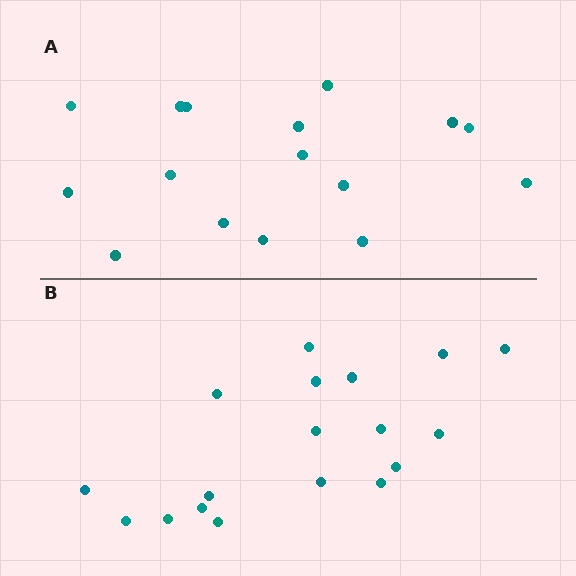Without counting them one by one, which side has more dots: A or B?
Region B (the bottom region) has more dots.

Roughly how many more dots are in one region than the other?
Region B has just a few more — roughly 2 or 3 more dots than region A.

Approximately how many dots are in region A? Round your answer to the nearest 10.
About 20 dots. (The exact count is 16, which rounds to 20.)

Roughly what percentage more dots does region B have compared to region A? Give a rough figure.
About 10% more.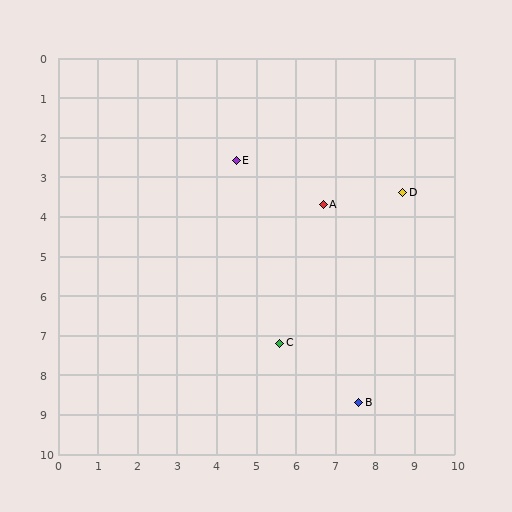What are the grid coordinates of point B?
Point B is at approximately (7.6, 8.7).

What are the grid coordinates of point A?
Point A is at approximately (6.7, 3.7).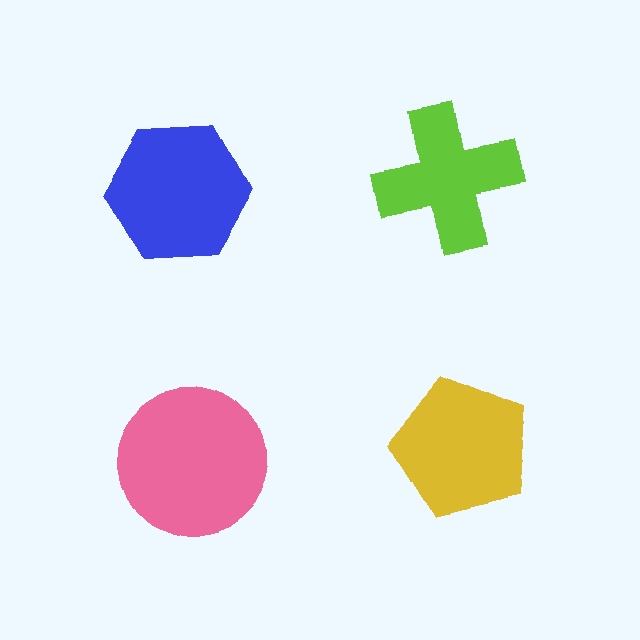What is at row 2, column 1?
A pink circle.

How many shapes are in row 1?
2 shapes.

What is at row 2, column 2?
A yellow pentagon.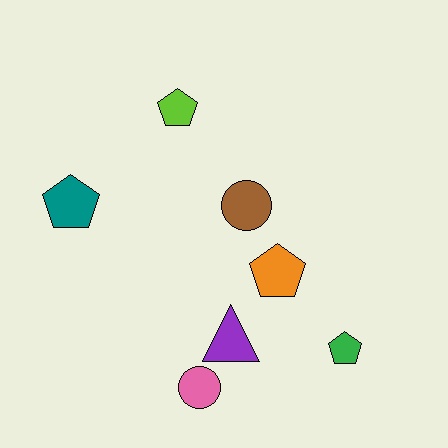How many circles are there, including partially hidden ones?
There are 2 circles.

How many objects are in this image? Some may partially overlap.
There are 7 objects.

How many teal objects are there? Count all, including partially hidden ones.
There is 1 teal object.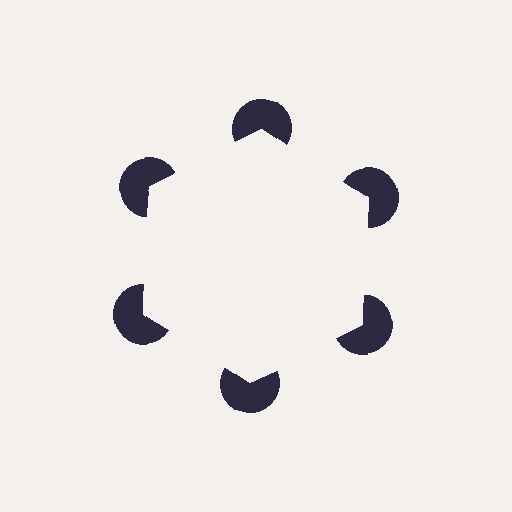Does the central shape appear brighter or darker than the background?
It typically appears slightly brighter than the background, even though no actual brightness change is drawn.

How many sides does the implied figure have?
6 sides.